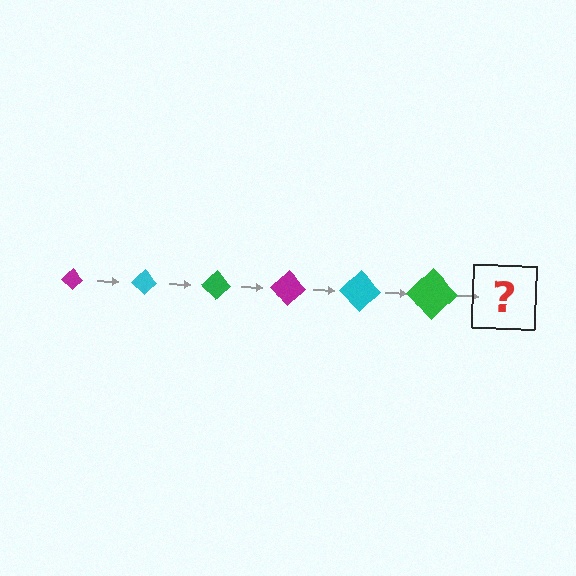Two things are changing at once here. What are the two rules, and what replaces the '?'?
The two rules are that the diamond grows larger each step and the color cycles through magenta, cyan, and green. The '?' should be a magenta diamond, larger than the previous one.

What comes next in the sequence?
The next element should be a magenta diamond, larger than the previous one.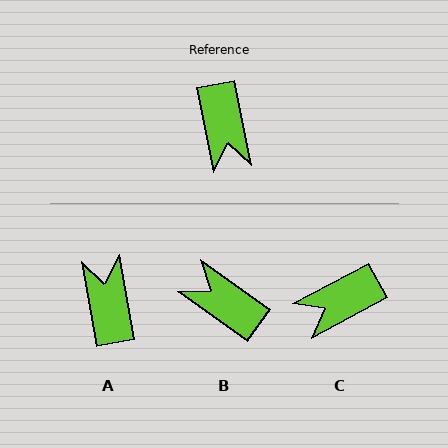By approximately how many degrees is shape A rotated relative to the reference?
Approximately 179 degrees counter-clockwise.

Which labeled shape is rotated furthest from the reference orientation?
A, about 179 degrees away.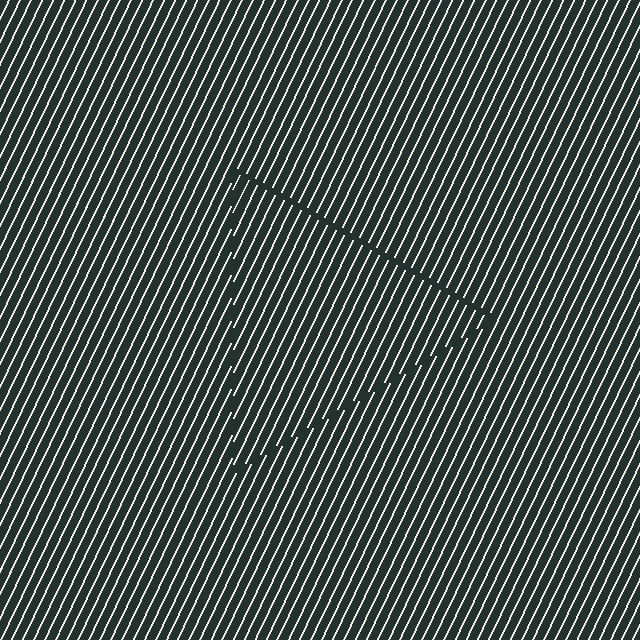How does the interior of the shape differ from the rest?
The interior of the shape contains the same grating, shifted by half a period — the contour is defined by the phase discontinuity where line-ends from the inner and outer gratings abut.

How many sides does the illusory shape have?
3 sides — the line-ends trace a triangle.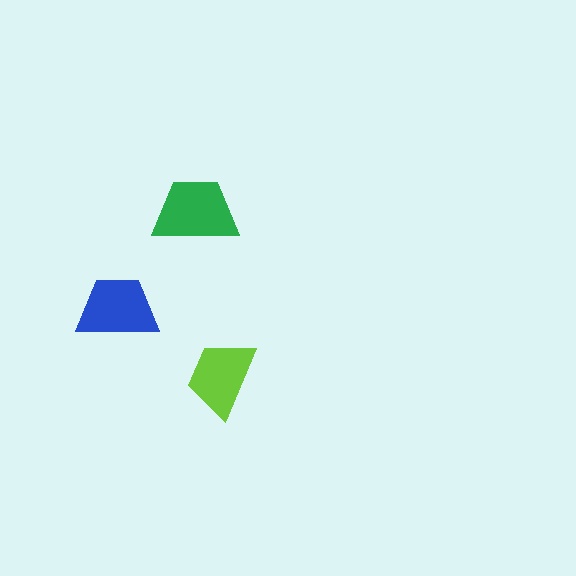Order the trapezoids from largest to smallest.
the green one, the blue one, the lime one.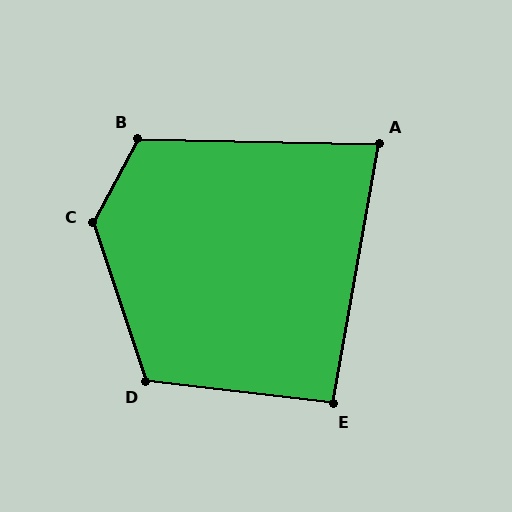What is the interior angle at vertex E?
Approximately 93 degrees (approximately right).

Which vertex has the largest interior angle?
C, at approximately 133 degrees.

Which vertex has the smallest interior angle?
A, at approximately 81 degrees.